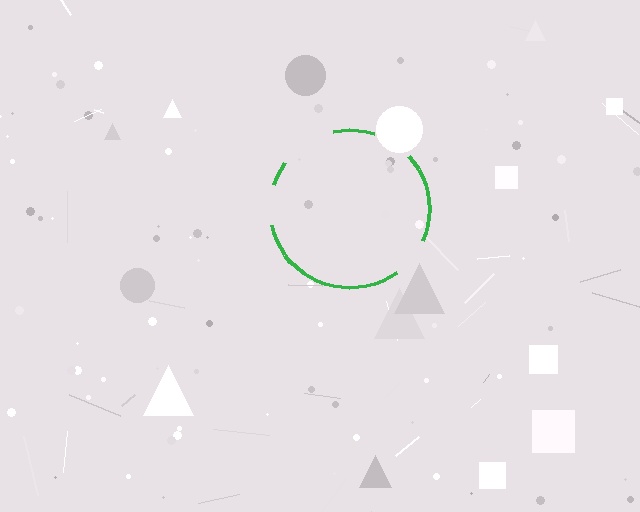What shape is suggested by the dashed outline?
The dashed outline suggests a circle.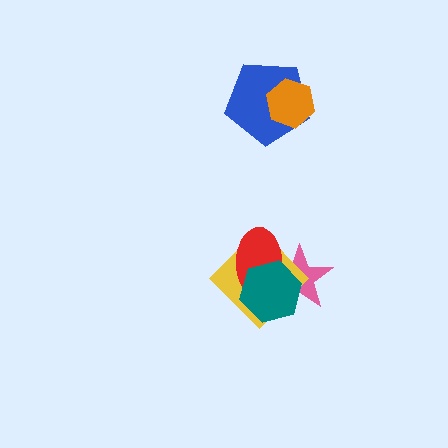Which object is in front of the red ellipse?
The teal hexagon is in front of the red ellipse.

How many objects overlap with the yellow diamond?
3 objects overlap with the yellow diamond.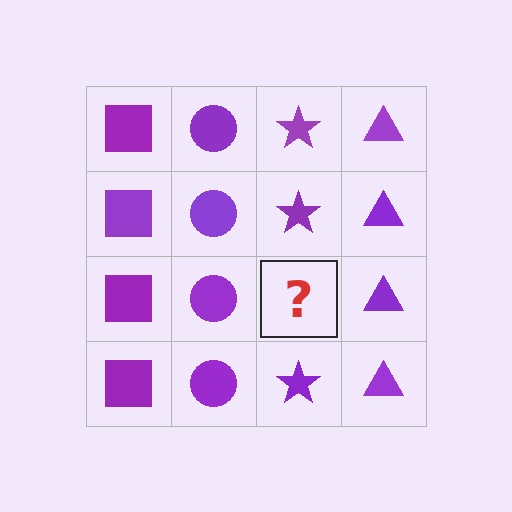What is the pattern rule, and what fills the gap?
The rule is that each column has a consistent shape. The gap should be filled with a purple star.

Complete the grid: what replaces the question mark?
The question mark should be replaced with a purple star.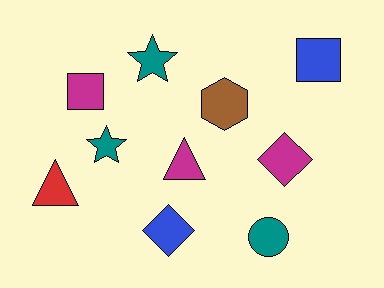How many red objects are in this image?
There is 1 red object.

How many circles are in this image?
There is 1 circle.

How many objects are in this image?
There are 10 objects.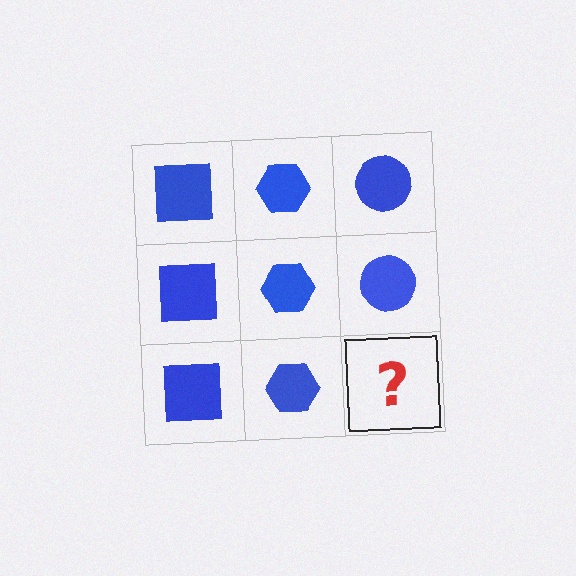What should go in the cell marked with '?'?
The missing cell should contain a blue circle.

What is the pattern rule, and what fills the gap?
The rule is that each column has a consistent shape. The gap should be filled with a blue circle.